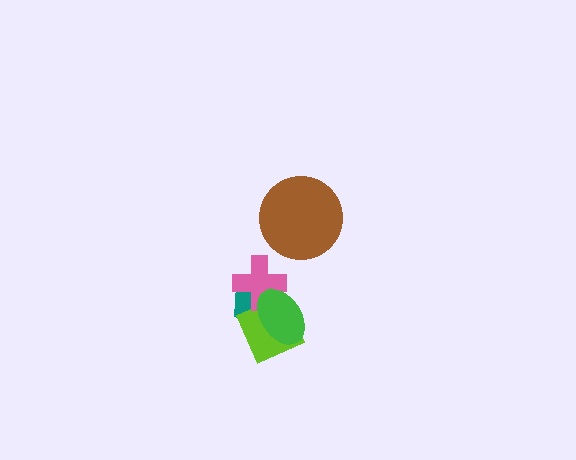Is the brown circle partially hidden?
No, no other shape covers it.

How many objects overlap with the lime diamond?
3 objects overlap with the lime diamond.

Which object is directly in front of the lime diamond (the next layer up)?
The pink cross is directly in front of the lime diamond.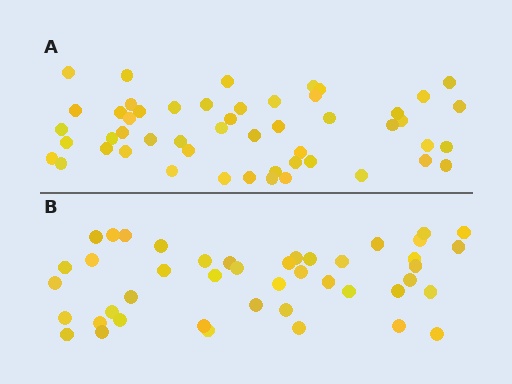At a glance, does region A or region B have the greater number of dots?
Region A (the top region) has more dots.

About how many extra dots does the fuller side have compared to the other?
Region A has roughly 8 or so more dots than region B.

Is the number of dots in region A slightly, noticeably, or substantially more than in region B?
Region A has only slightly more — the two regions are fairly close. The ratio is roughly 1.2 to 1.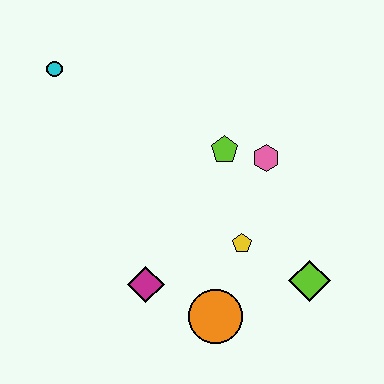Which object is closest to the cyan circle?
The lime pentagon is closest to the cyan circle.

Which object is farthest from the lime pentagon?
The cyan circle is farthest from the lime pentagon.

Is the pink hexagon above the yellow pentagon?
Yes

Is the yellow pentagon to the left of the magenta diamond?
No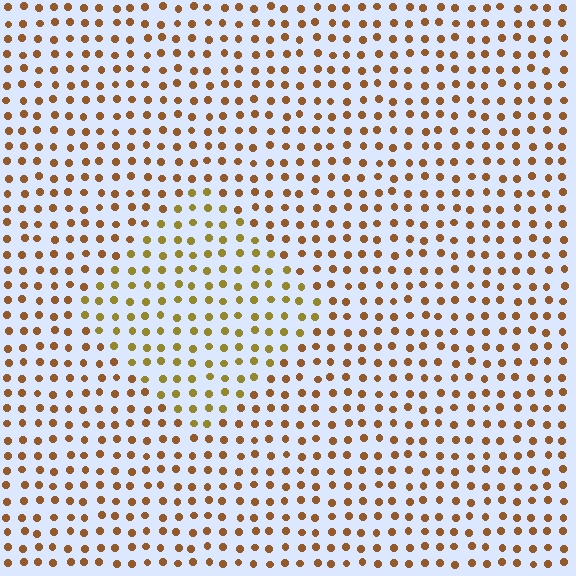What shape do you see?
I see a diamond.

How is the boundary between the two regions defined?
The boundary is defined purely by a slight shift in hue (about 27 degrees). Spacing, size, and orientation are identical on both sides.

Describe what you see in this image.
The image is filled with small brown elements in a uniform arrangement. A diamond-shaped region is visible where the elements are tinted to a slightly different hue, forming a subtle color boundary.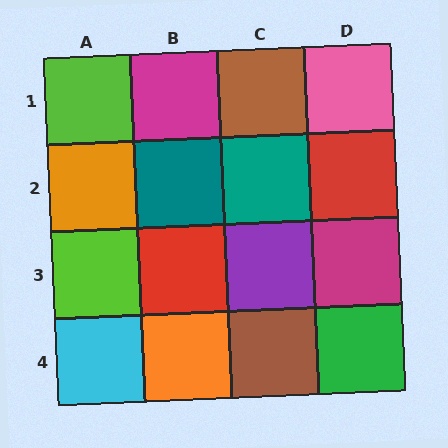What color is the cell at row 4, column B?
Orange.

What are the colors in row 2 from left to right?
Orange, teal, teal, red.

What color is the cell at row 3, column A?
Lime.